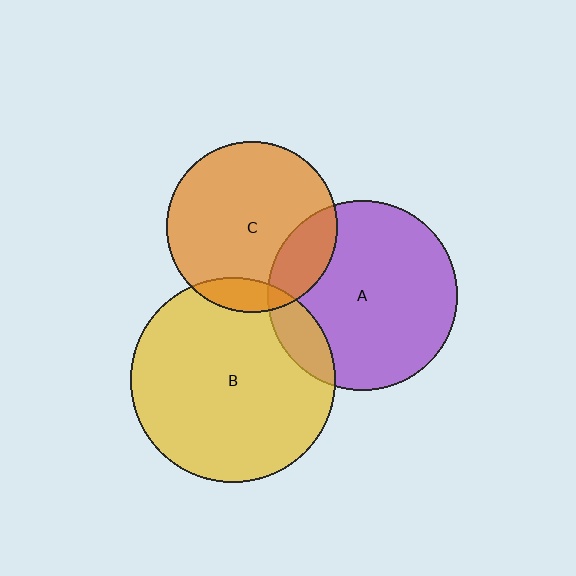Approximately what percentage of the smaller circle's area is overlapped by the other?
Approximately 15%.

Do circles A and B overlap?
Yes.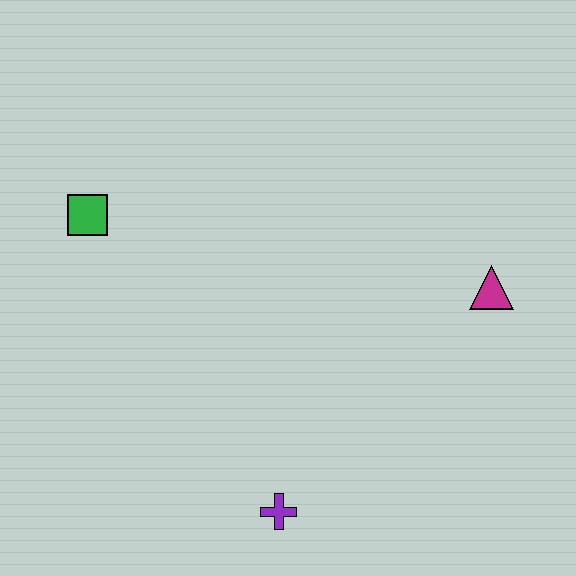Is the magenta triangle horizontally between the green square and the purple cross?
No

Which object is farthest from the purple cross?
The green square is farthest from the purple cross.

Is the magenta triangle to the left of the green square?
No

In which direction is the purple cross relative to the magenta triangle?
The purple cross is below the magenta triangle.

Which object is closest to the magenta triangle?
The purple cross is closest to the magenta triangle.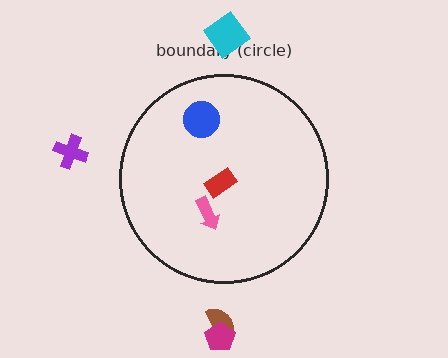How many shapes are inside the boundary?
3 inside, 4 outside.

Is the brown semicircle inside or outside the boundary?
Outside.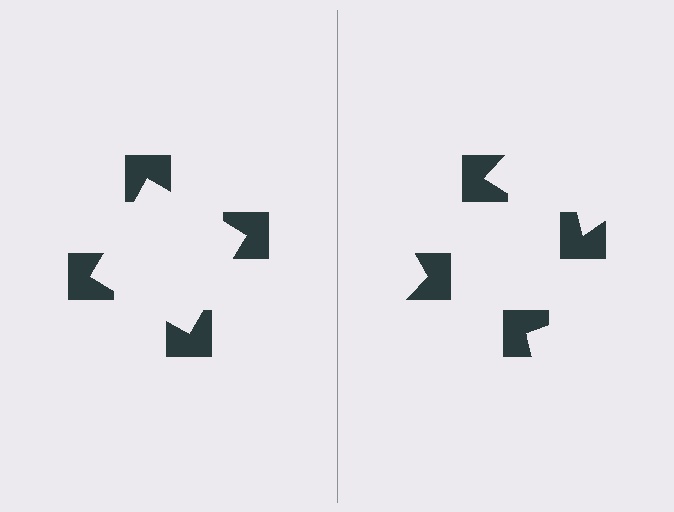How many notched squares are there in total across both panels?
8 — 4 on each side.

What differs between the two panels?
The notched squares are positioned identically on both sides; only the wedge orientations differ. On the left they align to a square; on the right they are misaligned.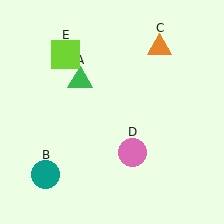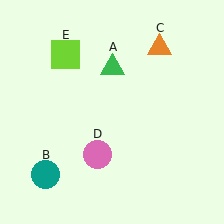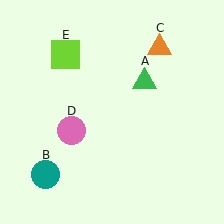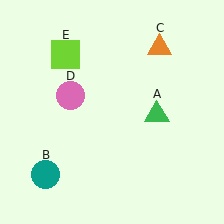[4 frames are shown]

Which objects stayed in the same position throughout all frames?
Teal circle (object B) and orange triangle (object C) and lime square (object E) remained stationary.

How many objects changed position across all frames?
2 objects changed position: green triangle (object A), pink circle (object D).